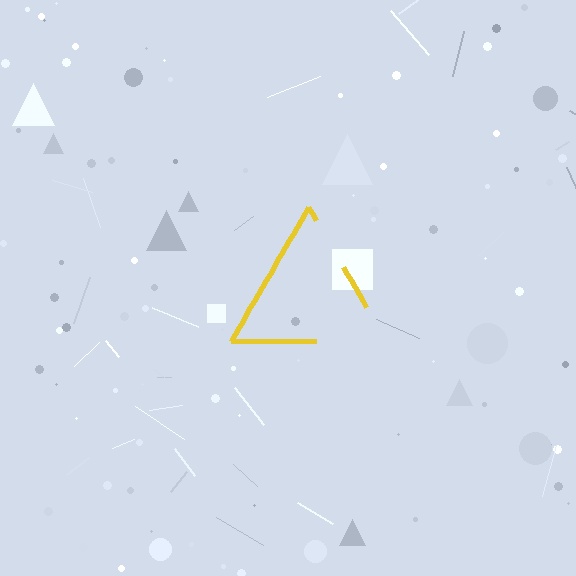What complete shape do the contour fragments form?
The contour fragments form a triangle.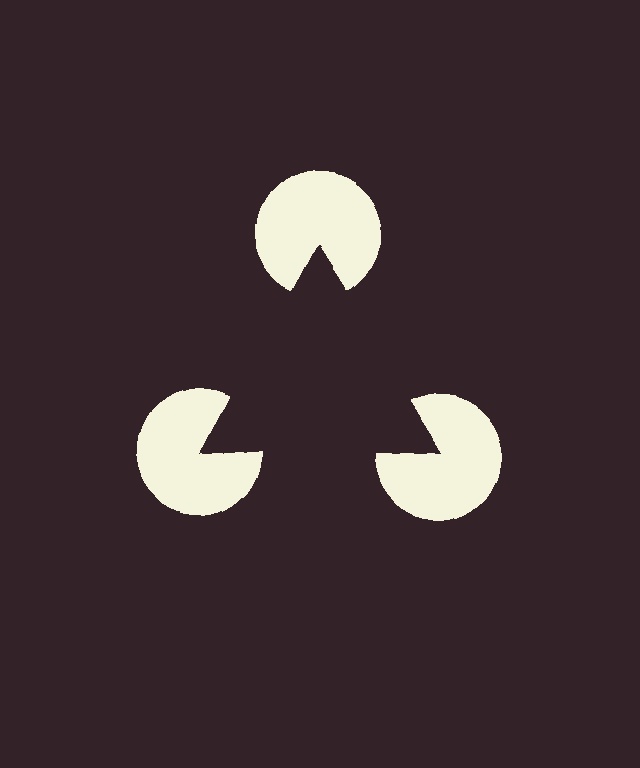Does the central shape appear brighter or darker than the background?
It typically appears slightly darker than the background, even though no actual brightness change is drawn.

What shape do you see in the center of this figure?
An illusory triangle — its edges are inferred from the aligned wedge cuts in the pac-man discs, not physically drawn.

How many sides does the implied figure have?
3 sides.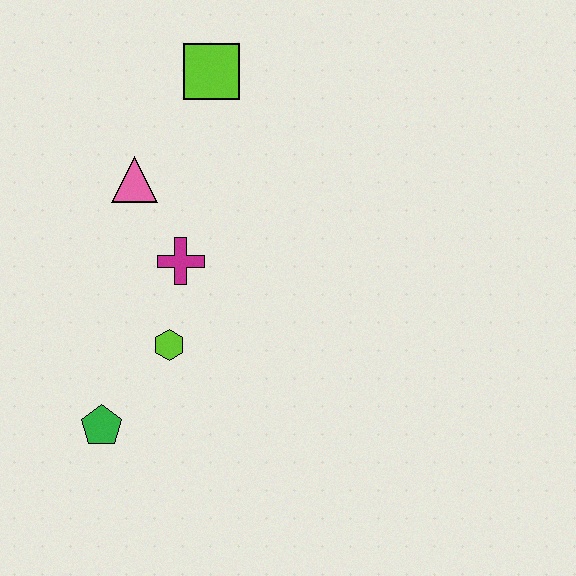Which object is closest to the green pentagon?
The lime hexagon is closest to the green pentagon.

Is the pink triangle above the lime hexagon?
Yes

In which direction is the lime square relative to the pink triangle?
The lime square is above the pink triangle.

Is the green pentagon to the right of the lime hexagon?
No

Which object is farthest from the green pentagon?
The lime square is farthest from the green pentagon.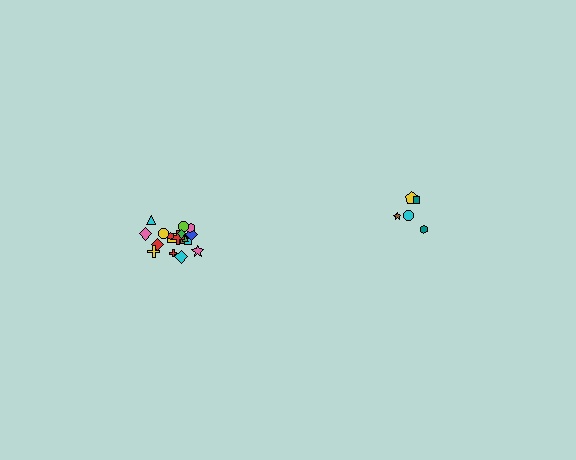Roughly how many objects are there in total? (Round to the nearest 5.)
Roughly 25 objects in total.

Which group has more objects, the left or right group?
The left group.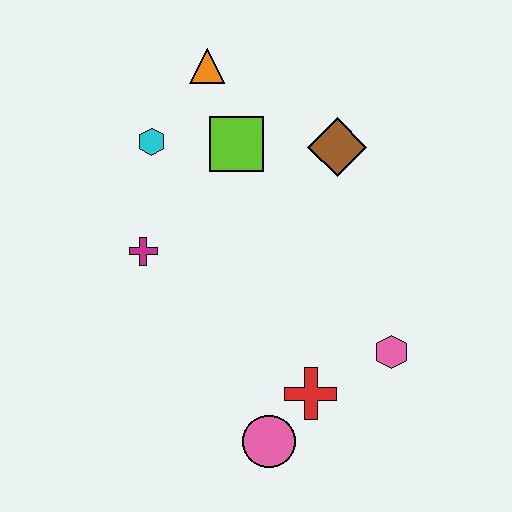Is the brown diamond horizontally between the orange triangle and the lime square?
No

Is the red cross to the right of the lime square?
Yes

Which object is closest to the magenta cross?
The cyan hexagon is closest to the magenta cross.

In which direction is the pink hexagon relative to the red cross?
The pink hexagon is to the right of the red cross.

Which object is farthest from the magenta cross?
The pink hexagon is farthest from the magenta cross.